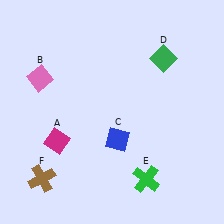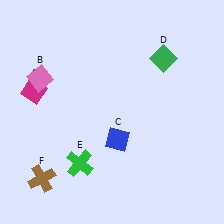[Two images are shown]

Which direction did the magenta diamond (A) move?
The magenta diamond (A) moved up.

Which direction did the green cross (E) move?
The green cross (E) moved left.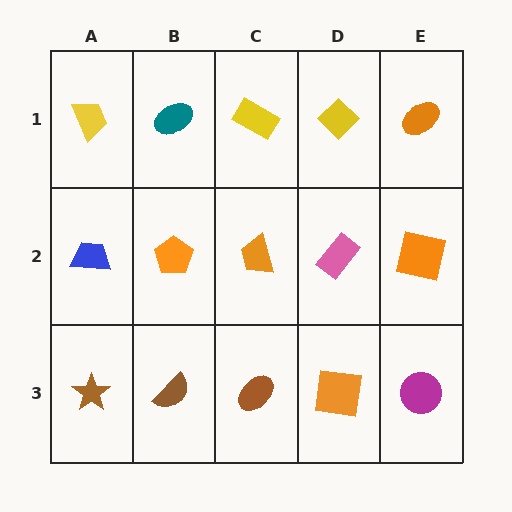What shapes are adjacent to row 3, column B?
An orange pentagon (row 2, column B), a brown star (row 3, column A), a brown ellipse (row 3, column C).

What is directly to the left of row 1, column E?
A yellow diamond.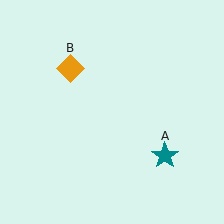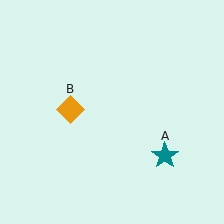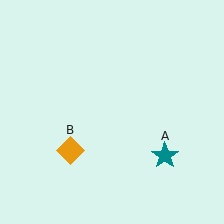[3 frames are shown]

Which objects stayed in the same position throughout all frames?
Teal star (object A) remained stationary.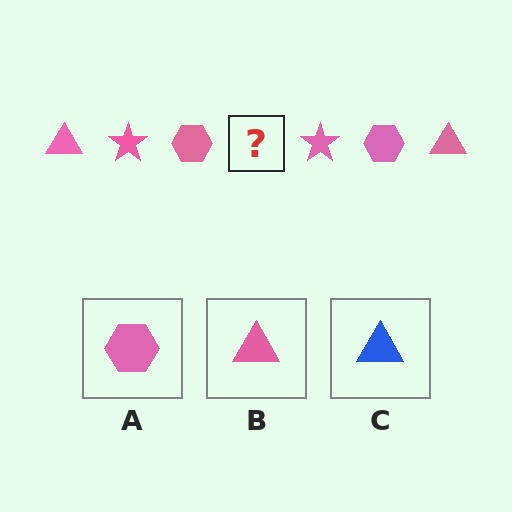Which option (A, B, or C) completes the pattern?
B.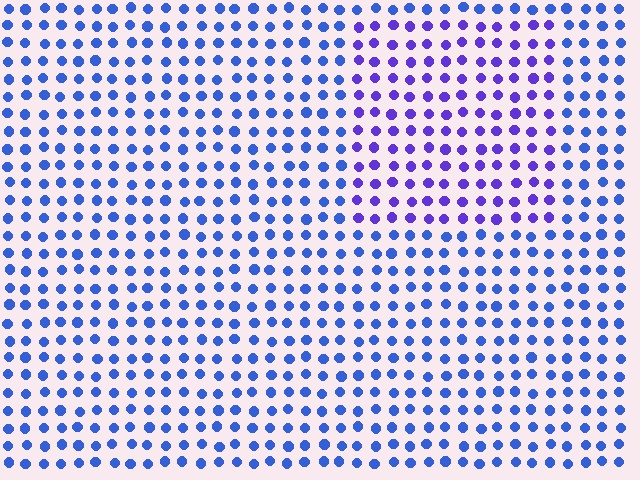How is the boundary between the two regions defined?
The boundary is defined purely by a slight shift in hue (about 33 degrees). Spacing, size, and orientation are identical on both sides.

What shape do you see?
I see a rectangle.